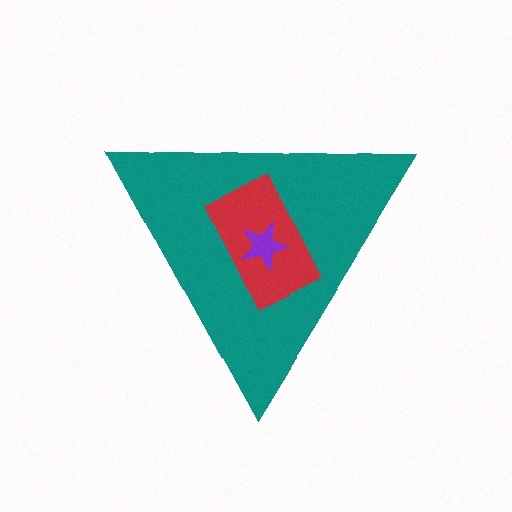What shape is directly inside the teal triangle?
The red rectangle.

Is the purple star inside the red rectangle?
Yes.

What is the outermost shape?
The teal triangle.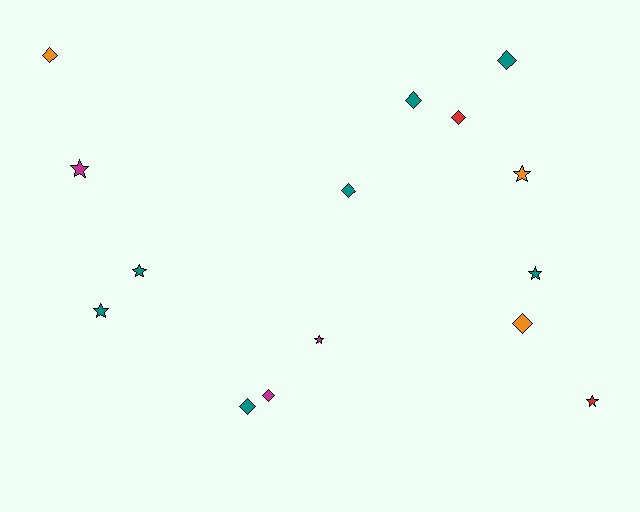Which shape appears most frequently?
Diamond, with 8 objects.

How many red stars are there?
There is 1 red star.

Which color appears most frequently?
Teal, with 7 objects.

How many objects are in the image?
There are 15 objects.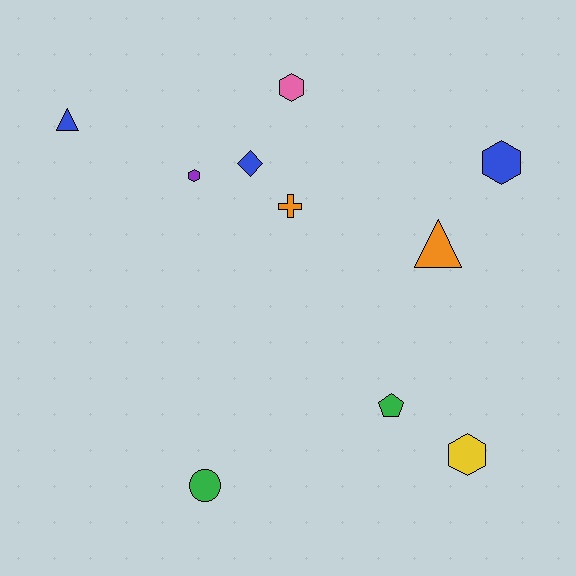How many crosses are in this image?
There is 1 cross.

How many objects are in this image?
There are 10 objects.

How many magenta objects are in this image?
There are no magenta objects.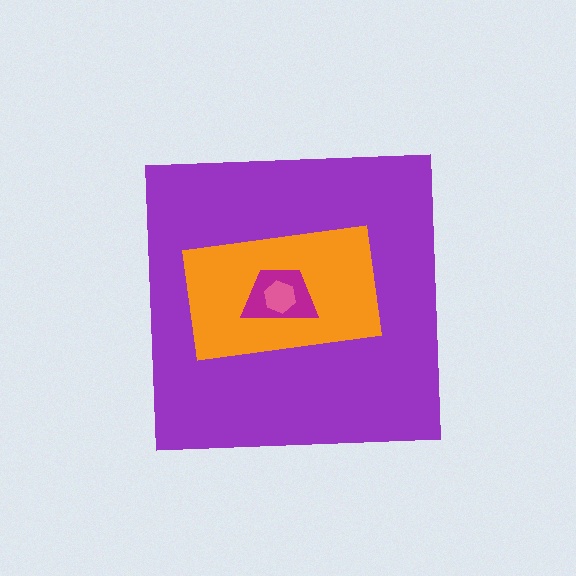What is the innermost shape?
The pink hexagon.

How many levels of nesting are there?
4.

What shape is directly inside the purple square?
The orange rectangle.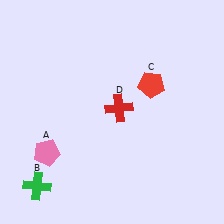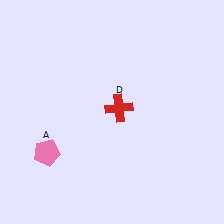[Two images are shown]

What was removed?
The red pentagon (C), the green cross (B) were removed in Image 2.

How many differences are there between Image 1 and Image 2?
There are 2 differences between the two images.